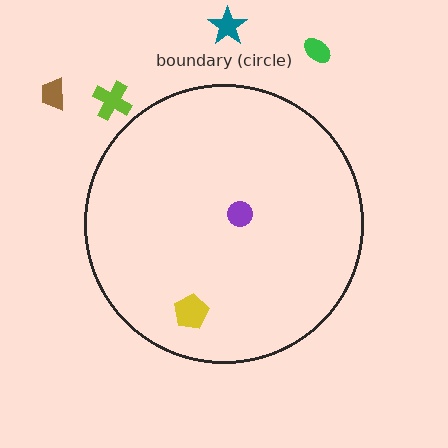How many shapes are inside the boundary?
2 inside, 4 outside.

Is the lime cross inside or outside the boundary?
Outside.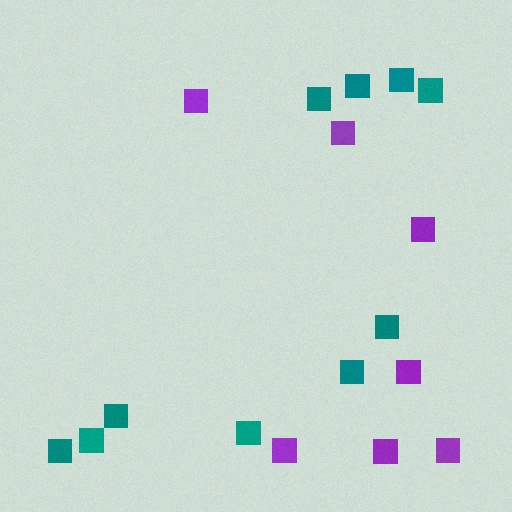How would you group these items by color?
There are 2 groups: one group of teal squares (10) and one group of purple squares (7).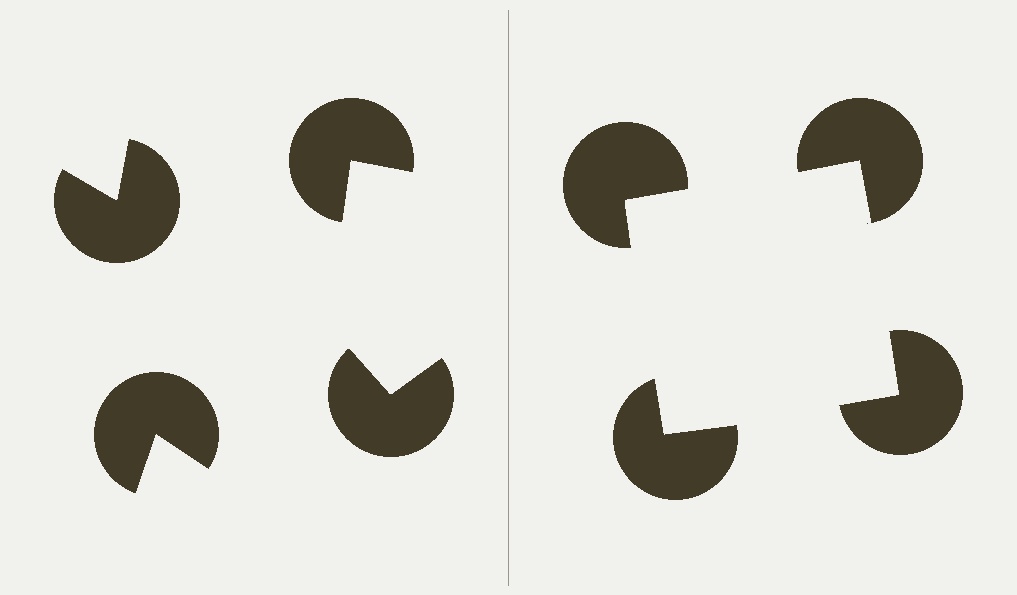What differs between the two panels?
The pac-man discs are positioned identically on both sides; only the wedge orientations differ. On the right they align to a square; on the left they are misaligned.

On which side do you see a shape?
An illusory square appears on the right side. On the left side the wedge cuts are rotated, so no coherent shape forms.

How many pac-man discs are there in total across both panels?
8 — 4 on each side.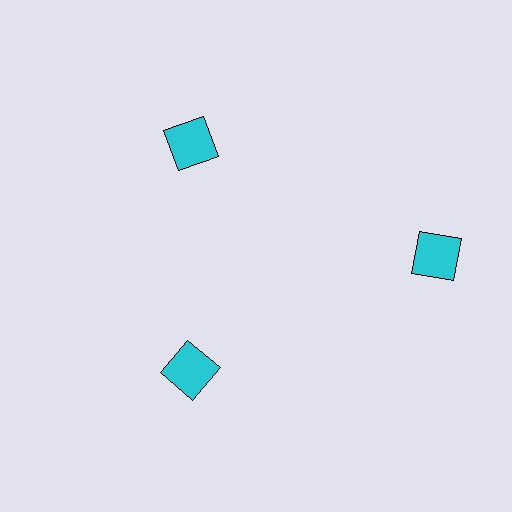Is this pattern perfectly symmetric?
No. The 3 cyan squares are arranged in a ring, but one element near the 3 o'clock position is pushed outward from the center, breaking the 3-fold rotational symmetry.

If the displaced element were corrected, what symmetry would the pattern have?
It would have 3-fold rotational symmetry — the pattern would map onto itself every 120 degrees.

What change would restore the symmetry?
The symmetry would be restored by moving it inward, back onto the ring so that all 3 squares sit at equal angles and equal distance from the center.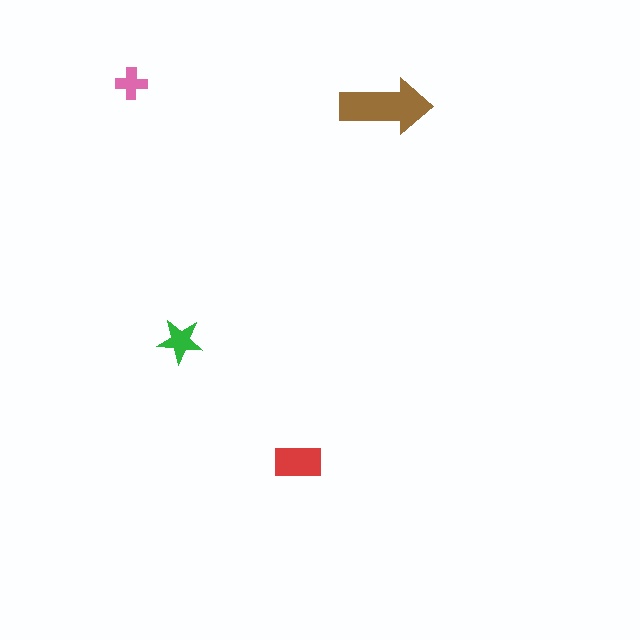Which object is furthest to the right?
The brown arrow is rightmost.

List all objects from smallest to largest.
The pink cross, the green star, the red rectangle, the brown arrow.